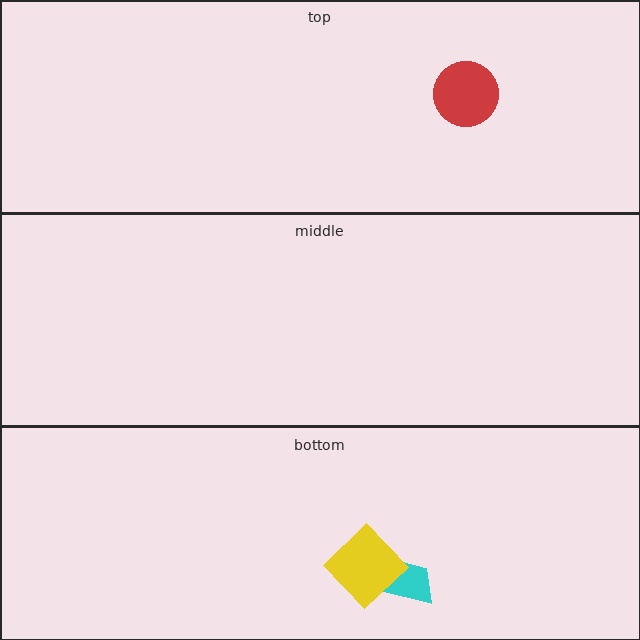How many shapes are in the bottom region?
2.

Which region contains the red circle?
The top region.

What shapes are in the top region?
The red circle.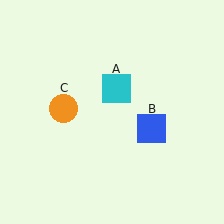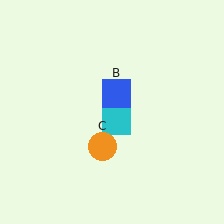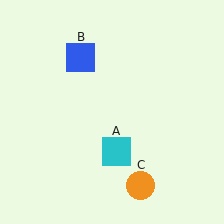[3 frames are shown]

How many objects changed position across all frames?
3 objects changed position: cyan square (object A), blue square (object B), orange circle (object C).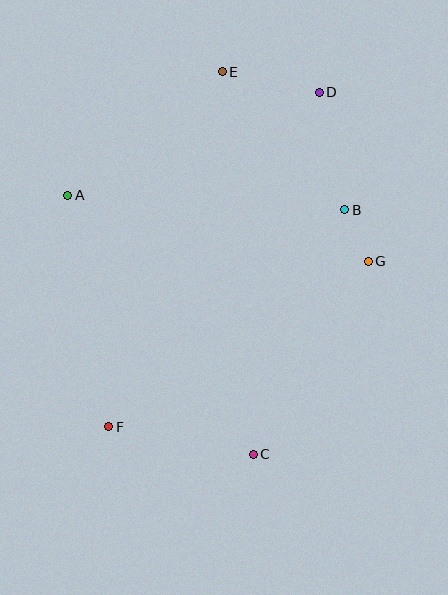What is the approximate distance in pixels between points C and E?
The distance between C and E is approximately 384 pixels.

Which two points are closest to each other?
Points B and G are closest to each other.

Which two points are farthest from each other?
Points D and F are farthest from each other.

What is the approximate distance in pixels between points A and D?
The distance between A and D is approximately 272 pixels.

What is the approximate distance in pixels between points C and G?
The distance between C and G is approximately 224 pixels.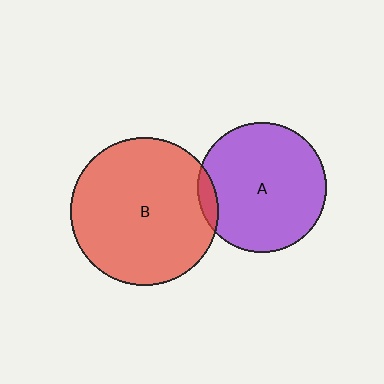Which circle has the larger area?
Circle B (red).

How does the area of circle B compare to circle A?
Approximately 1.3 times.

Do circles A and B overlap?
Yes.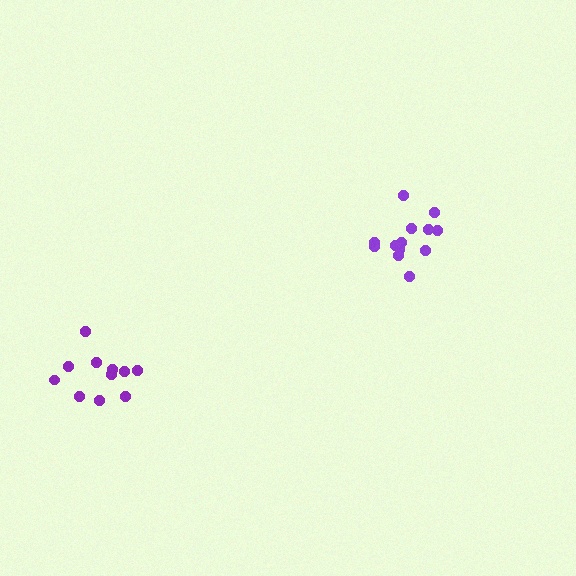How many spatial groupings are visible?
There are 2 spatial groupings.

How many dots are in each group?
Group 1: 11 dots, Group 2: 14 dots (25 total).